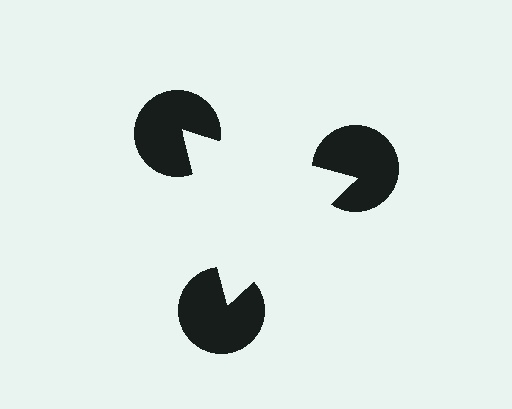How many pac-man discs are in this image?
There are 3 — one at each vertex of the illusory triangle.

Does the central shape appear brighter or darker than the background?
It typically appears slightly brighter than the background, even though no actual brightness change is drawn.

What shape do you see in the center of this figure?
An illusory triangle — its edges are inferred from the aligned wedge cuts in the pac-man discs, not physically drawn.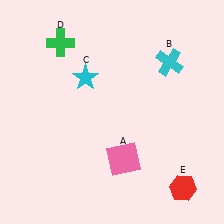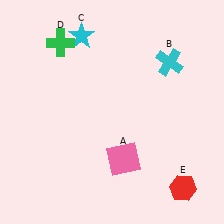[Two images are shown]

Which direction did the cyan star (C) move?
The cyan star (C) moved up.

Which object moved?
The cyan star (C) moved up.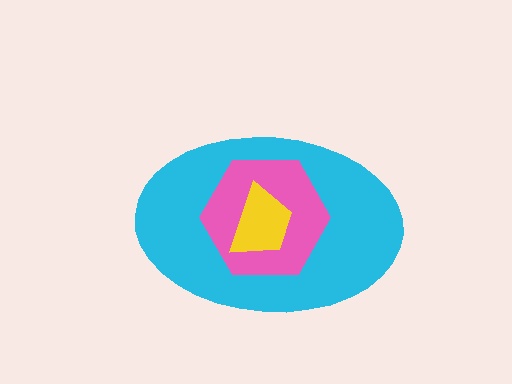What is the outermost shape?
The cyan ellipse.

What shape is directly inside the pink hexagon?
The yellow trapezoid.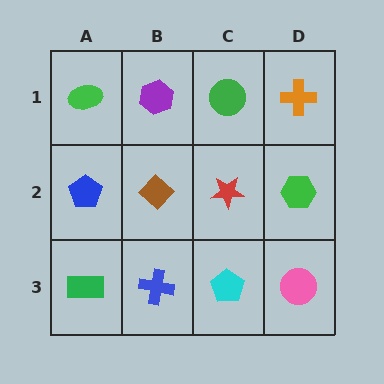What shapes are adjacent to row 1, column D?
A green hexagon (row 2, column D), a green circle (row 1, column C).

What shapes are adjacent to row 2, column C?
A green circle (row 1, column C), a cyan pentagon (row 3, column C), a brown diamond (row 2, column B), a green hexagon (row 2, column D).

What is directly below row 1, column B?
A brown diamond.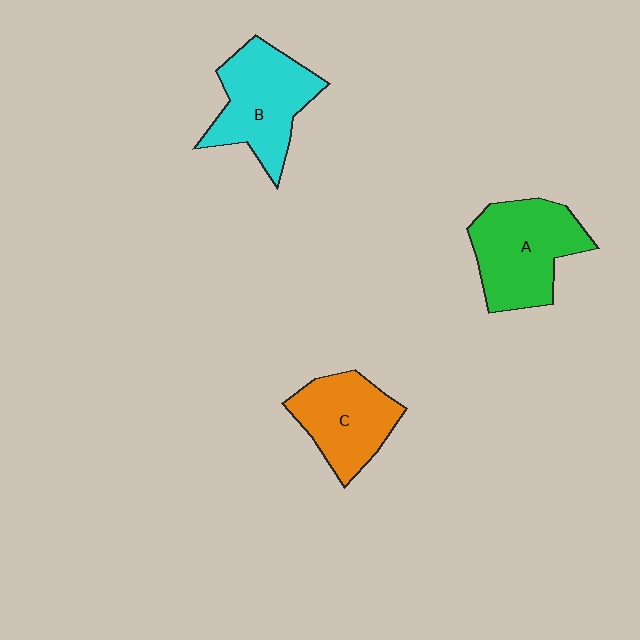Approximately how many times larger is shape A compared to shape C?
Approximately 1.2 times.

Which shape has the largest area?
Shape A (green).